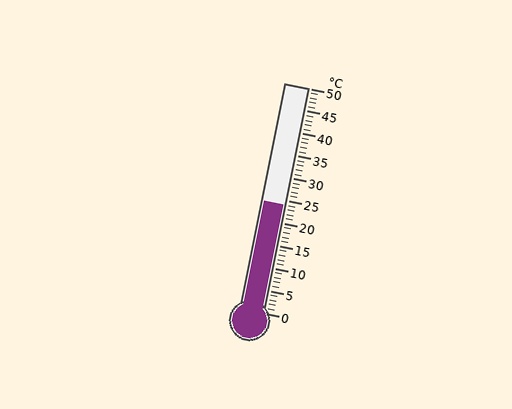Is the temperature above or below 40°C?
The temperature is below 40°C.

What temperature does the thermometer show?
The thermometer shows approximately 24°C.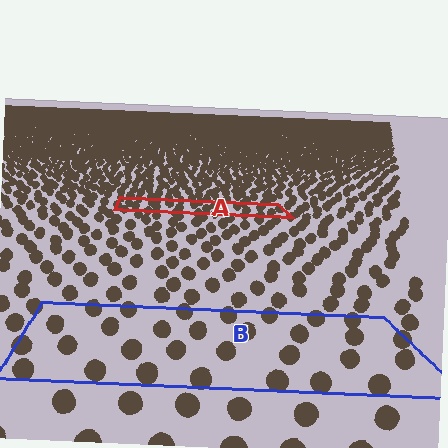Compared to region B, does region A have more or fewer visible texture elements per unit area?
Region A has more texture elements per unit area — they are packed more densely because it is farther away.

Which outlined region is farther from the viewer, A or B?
Region A is farther from the viewer — the texture elements inside it appear smaller and more densely packed.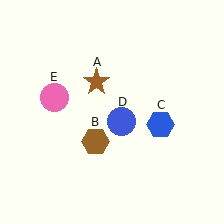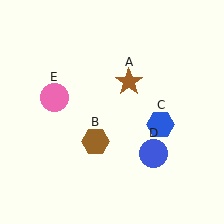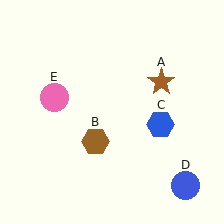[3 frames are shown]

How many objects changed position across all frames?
2 objects changed position: brown star (object A), blue circle (object D).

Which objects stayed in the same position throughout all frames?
Brown hexagon (object B) and blue hexagon (object C) and pink circle (object E) remained stationary.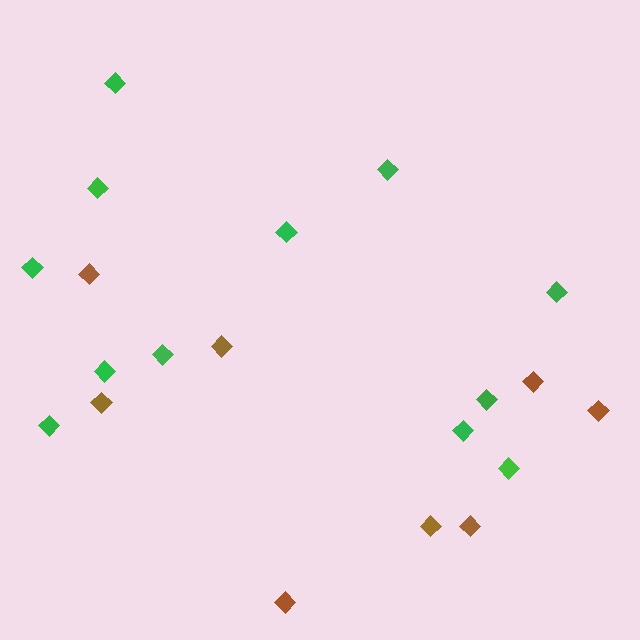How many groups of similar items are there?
There are 2 groups: one group of brown diamonds (8) and one group of green diamonds (12).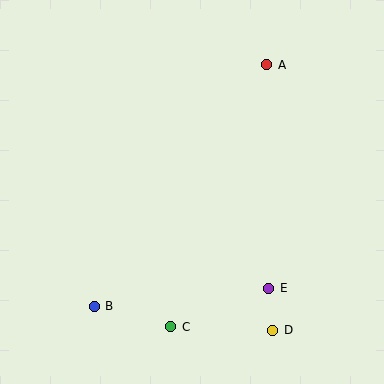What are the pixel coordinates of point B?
Point B is at (94, 306).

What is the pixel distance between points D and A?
The distance between D and A is 265 pixels.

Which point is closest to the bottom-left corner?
Point B is closest to the bottom-left corner.